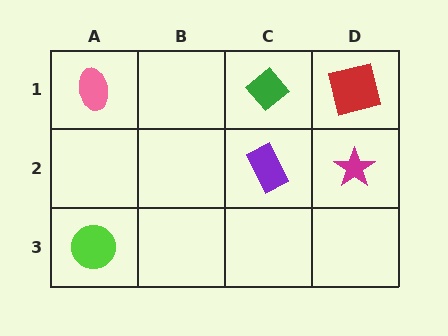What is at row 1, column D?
A red square.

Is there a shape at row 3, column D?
No, that cell is empty.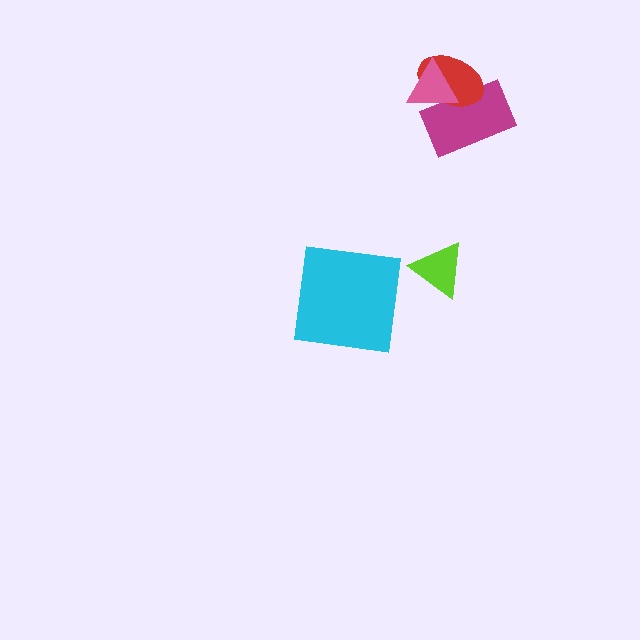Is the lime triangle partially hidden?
No, no other shape covers it.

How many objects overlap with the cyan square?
0 objects overlap with the cyan square.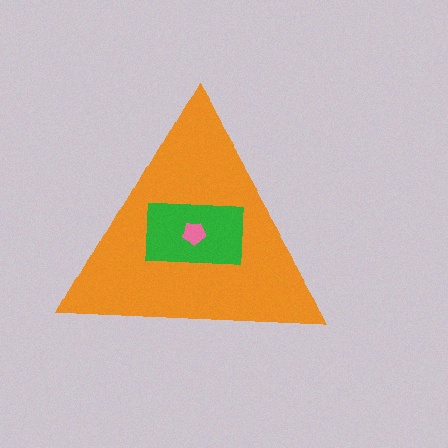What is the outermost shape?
The orange triangle.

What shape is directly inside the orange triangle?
The green rectangle.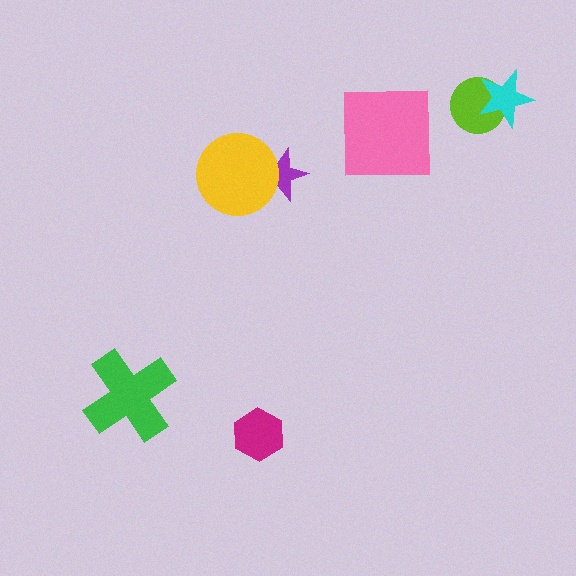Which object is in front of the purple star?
The yellow circle is in front of the purple star.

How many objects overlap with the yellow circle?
1 object overlaps with the yellow circle.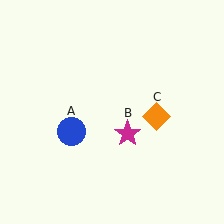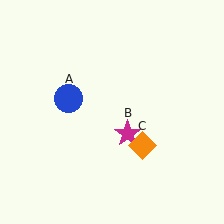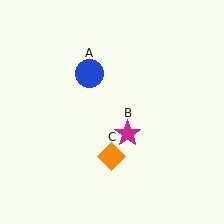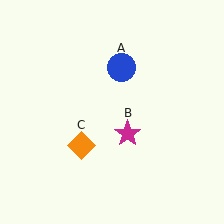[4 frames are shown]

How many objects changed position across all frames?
2 objects changed position: blue circle (object A), orange diamond (object C).